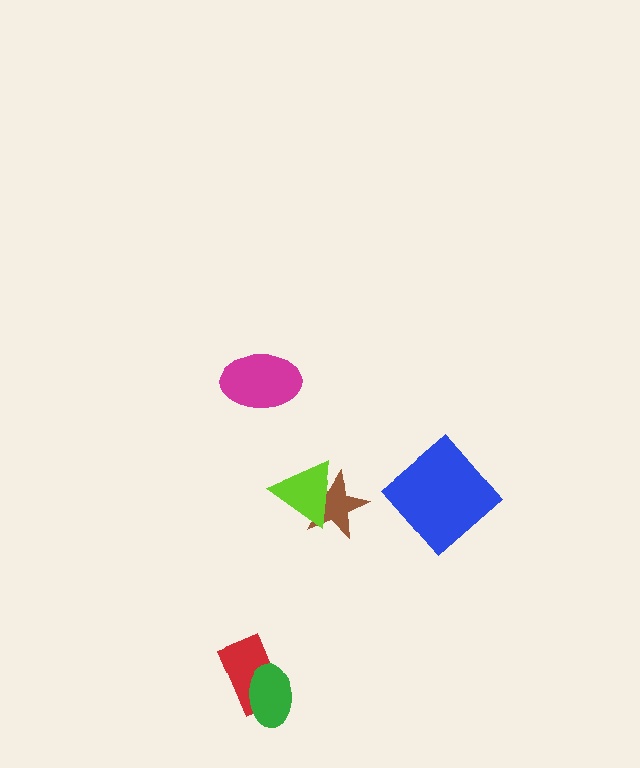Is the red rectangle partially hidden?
Yes, it is partially covered by another shape.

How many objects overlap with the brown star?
1 object overlaps with the brown star.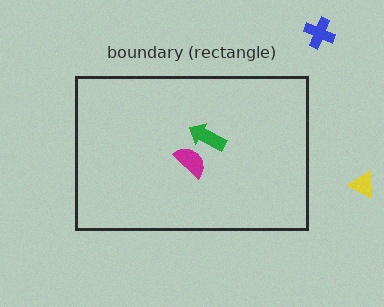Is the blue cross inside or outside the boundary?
Outside.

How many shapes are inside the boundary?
2 inside, 2 outside.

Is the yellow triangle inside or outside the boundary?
Outside.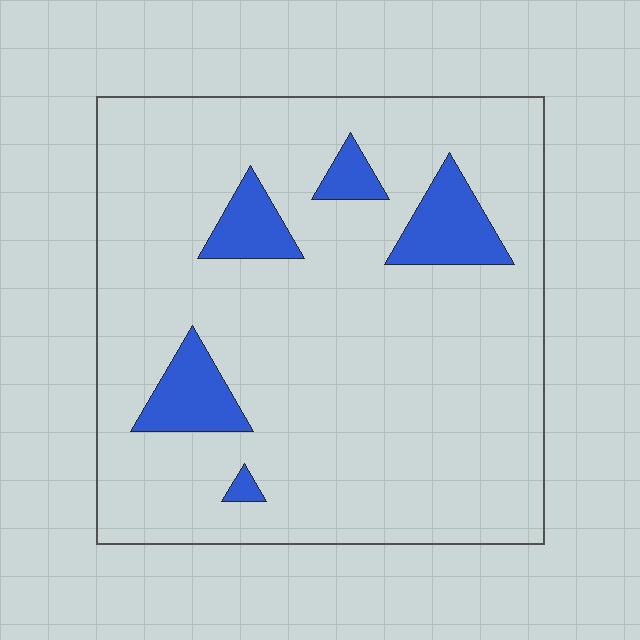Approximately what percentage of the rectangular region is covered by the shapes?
Approximately 10%.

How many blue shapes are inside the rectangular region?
5.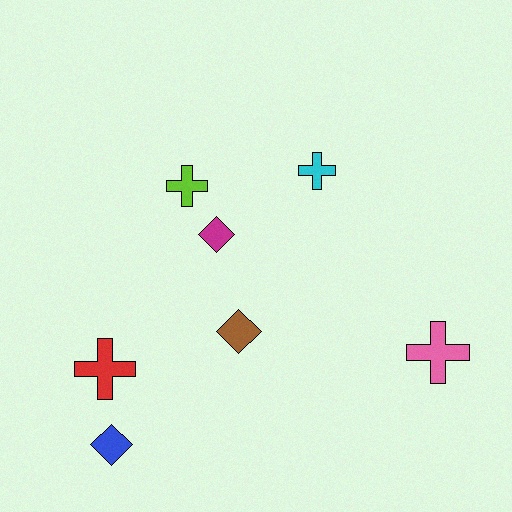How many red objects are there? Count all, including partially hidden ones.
There is 1 red object.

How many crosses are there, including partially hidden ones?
There are 4 crosses.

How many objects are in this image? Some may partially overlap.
There are 7 objects.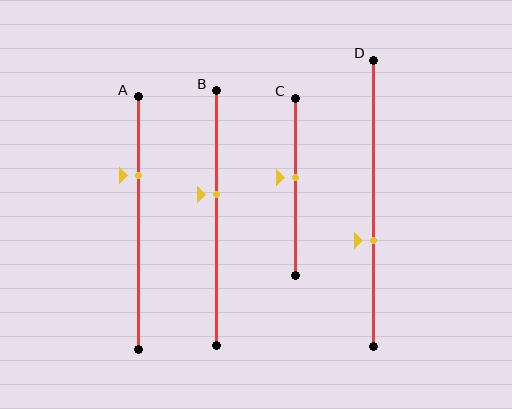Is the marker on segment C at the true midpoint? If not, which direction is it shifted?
No, the marker on segment C is shifted upward by about 5% of the segment length.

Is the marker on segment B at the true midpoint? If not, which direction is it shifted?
No, the marker on segment B is shifted upward by about 9% of the segment length.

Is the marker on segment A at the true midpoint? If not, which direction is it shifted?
No, the marker on segment A is shifted upward by about 19% of the segment length.